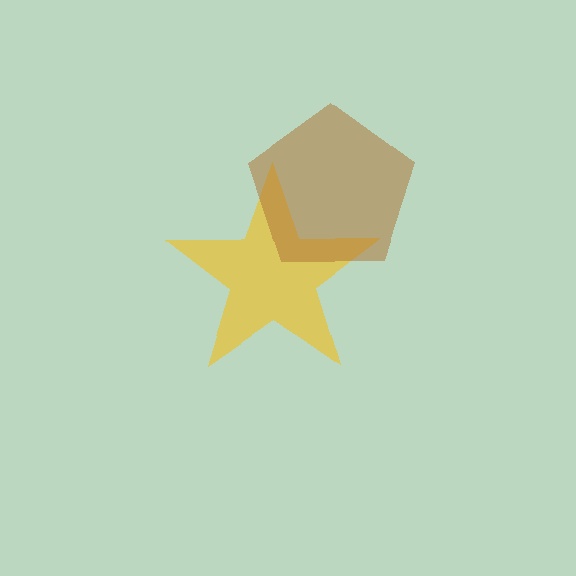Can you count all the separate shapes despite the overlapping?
Yes, there are 2 separate shapes.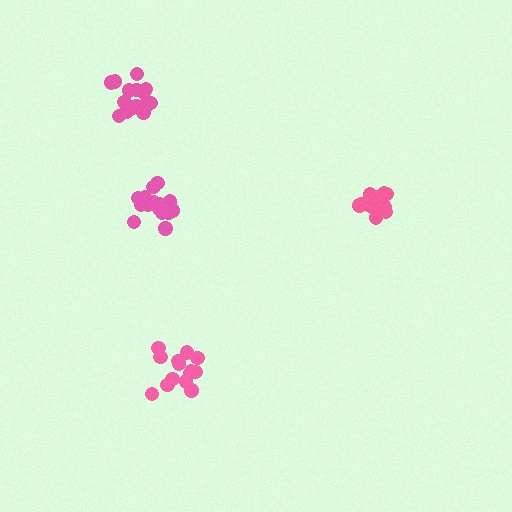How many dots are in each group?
Group 1: 16 dots, Group 2: 14 dots, Group 3: 17 dots, Group 4: 18 dots (65 total).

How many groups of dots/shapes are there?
There are 4 groups.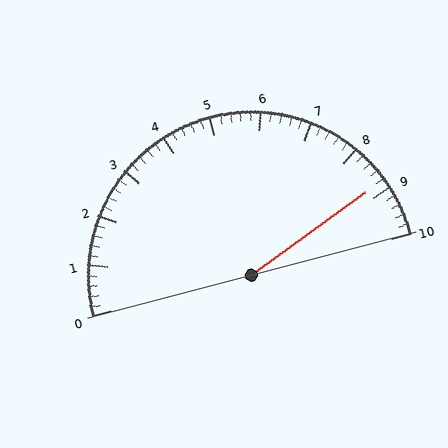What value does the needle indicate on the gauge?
The needle indicates approximately 8.8.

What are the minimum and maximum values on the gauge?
The gauge ranges from 0 to 10.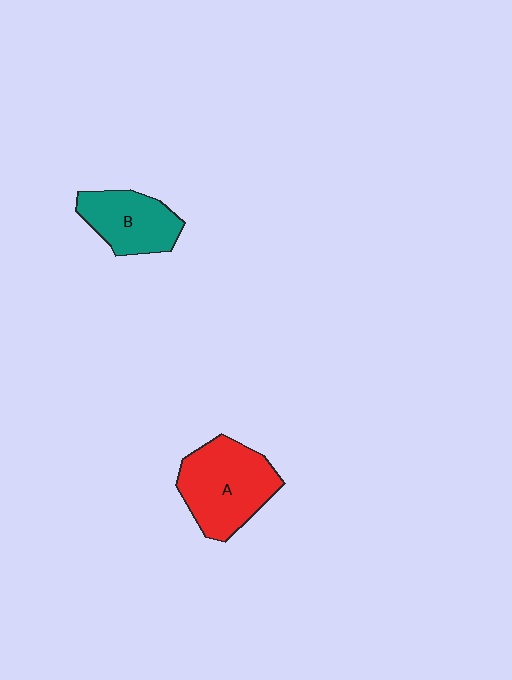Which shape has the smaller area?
Shape B (teal).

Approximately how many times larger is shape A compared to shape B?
Approximately 1.4 times.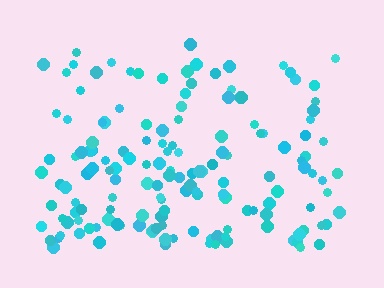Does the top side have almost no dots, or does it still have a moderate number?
Still a moderate number, just noticeably fewer than the bottom.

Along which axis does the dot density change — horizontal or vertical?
Vertical.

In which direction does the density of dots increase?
From top to bottom, with the bottom side densest.